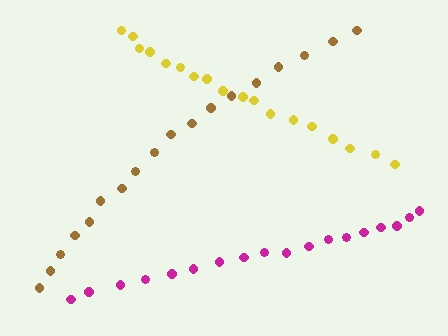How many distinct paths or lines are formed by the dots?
There are 3 distinct paths.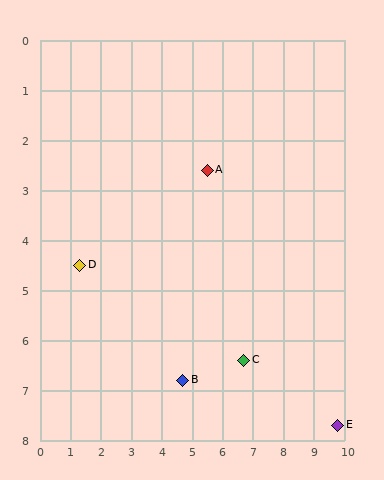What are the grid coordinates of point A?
Point A is at approximately (5.5, 2.6).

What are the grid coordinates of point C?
Point C is at approximately (6.7, 6.4).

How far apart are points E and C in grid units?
Points E and C are about 3.4 grid units apart.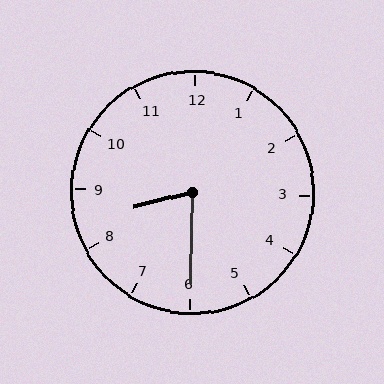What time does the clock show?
8:30.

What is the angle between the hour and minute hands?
Approximately 75 degrees.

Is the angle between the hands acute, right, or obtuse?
It is acute.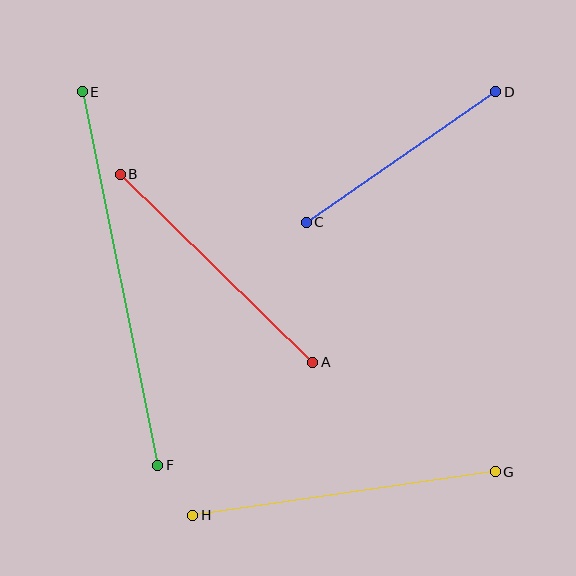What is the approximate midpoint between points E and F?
The midpoint is at approximately (120, 279) pixels.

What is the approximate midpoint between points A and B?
The midpoint is at approximately (217, 268) pixels.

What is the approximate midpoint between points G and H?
The midpoint is at approximately (344, 494) pixels.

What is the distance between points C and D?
The distance is approximately 230 pixels.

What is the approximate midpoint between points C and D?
The midpoint is at approximately (401, 157) pixels.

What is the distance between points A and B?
The distance is approximately 269 pixels.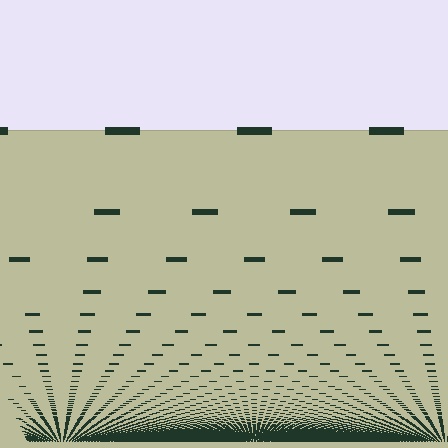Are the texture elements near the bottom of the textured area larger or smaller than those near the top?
Smaller. The gradient is inverted — elements near the bottom are smaller and denser.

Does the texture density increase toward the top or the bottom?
Density increases toward the bottom.